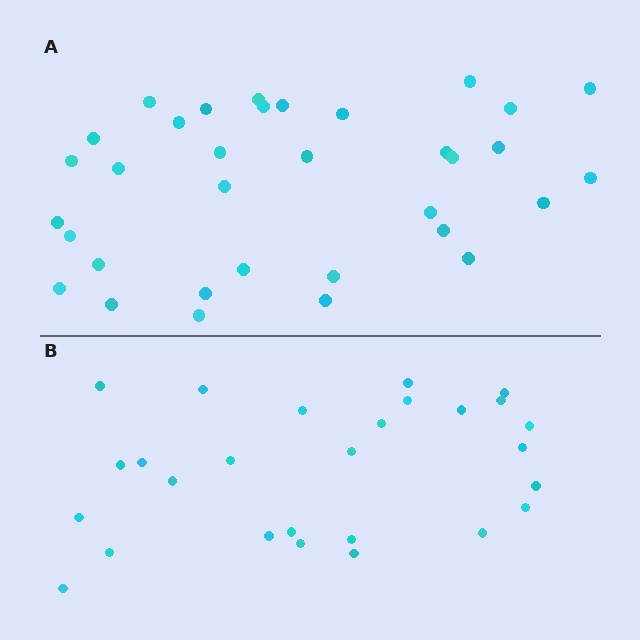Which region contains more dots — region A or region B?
Region A (the top region) has more dots.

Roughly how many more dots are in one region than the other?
Region A has roughly 8 or so more dots than region B.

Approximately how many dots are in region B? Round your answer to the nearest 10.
About 30 dots. (The exact count is 27, which rounds to 30.)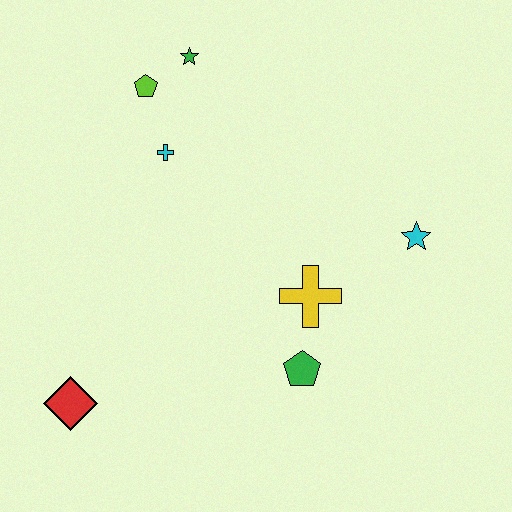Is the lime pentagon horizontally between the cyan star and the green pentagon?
No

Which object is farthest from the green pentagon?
The green star is farthest from the green pentagon.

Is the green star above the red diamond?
Yes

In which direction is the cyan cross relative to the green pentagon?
The cyan cross is above the green pentagon.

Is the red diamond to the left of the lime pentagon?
Yes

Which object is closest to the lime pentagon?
The green star is closest to the lime pentagon.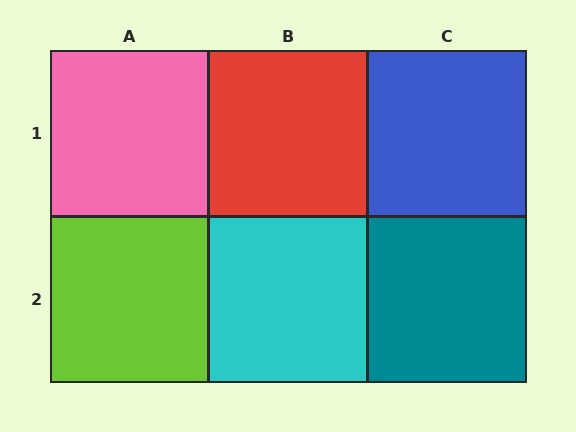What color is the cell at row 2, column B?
Cyan.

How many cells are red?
1 cell is red.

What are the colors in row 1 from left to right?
Pink, red, blue.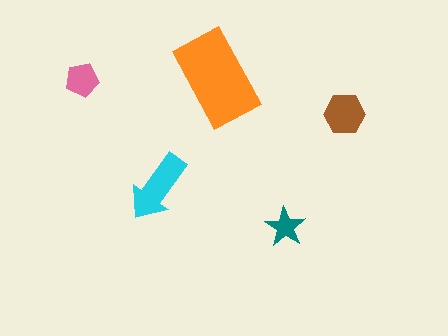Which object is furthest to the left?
The pink pentagon is leftmost.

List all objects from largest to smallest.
The orange rectangle, the cyan arrow, the brown hexagon, the pink pentagon, the teal star.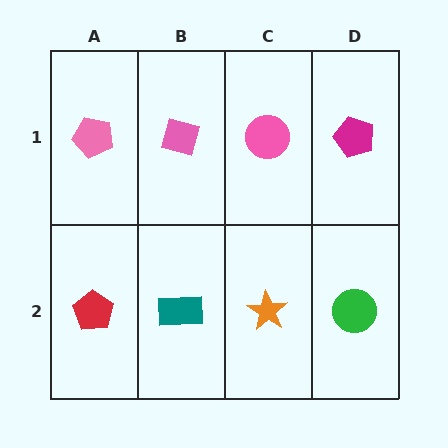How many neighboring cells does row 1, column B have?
3.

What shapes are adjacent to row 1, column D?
A green circle (row 2, column D), a pink circle (row 1, column C).